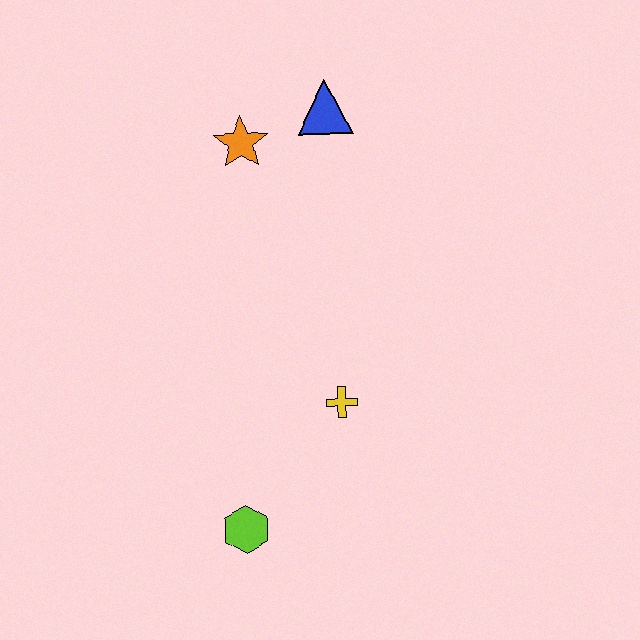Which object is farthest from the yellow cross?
The blue triangle is farthest from the yellow cross.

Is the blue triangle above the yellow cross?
Yes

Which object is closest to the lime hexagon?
The yellow cross is closest to the lime hexagon.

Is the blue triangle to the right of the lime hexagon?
Yes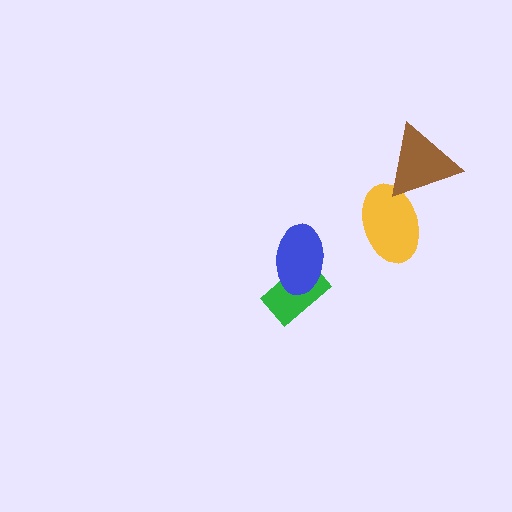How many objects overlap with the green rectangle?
1 object overlaps with the green rectangle.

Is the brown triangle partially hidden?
No, no other shape covers it.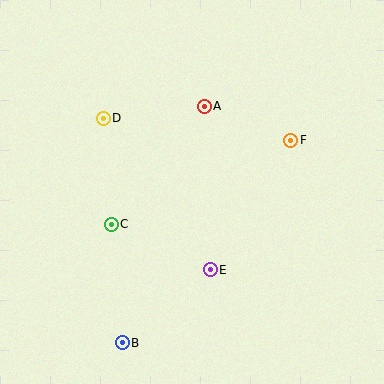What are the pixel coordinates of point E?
Point E is at (210, 270).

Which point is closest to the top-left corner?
Point D is closest to the top-left corner.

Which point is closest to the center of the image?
Point E at (210, 270) is closest to the center.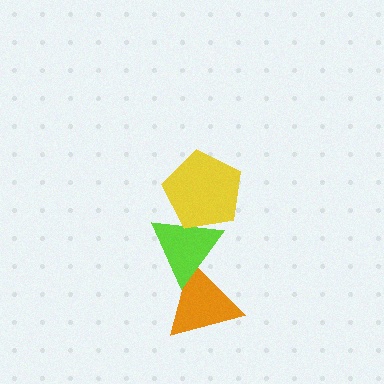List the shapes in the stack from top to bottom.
From top to bottom: the yellow pentagon, the lime triangle, the orange triangle.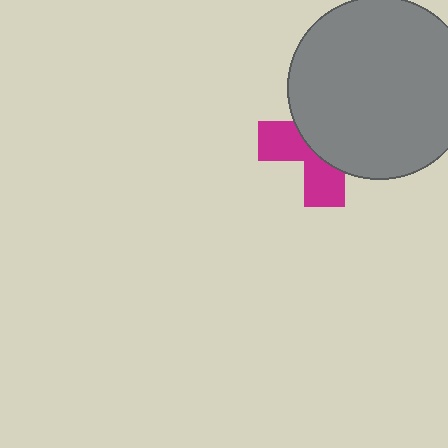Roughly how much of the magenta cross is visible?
A small part of it is visible (roughly 40%).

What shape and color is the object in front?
The object in front is a gray circle.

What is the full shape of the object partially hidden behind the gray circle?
The partially hidden object is a magenta cross.